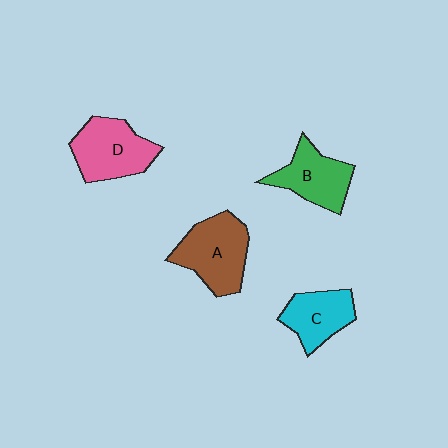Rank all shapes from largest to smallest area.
From largest to smallest: A (brown), D (pink), B (green), C (cyan).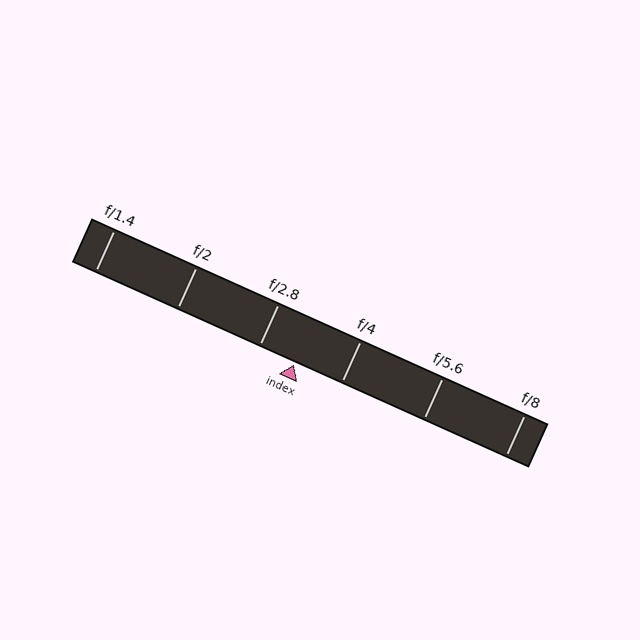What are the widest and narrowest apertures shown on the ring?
The widest aperture shown is f/1.4 and the narrowest is f/8.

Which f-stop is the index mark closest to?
The index mark is closest to f/2.8.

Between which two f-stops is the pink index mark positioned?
The index mark is between f/2.8 and f/4.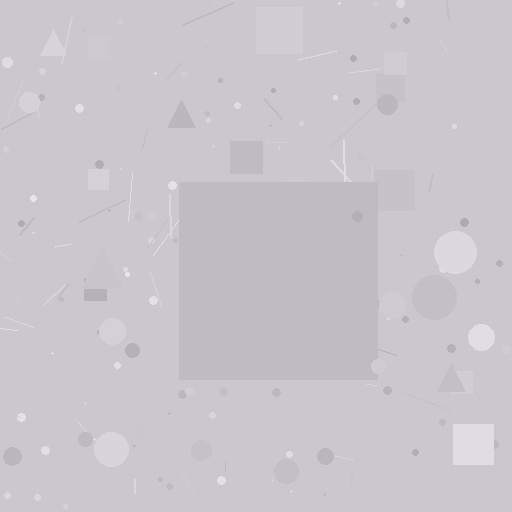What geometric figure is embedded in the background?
A square is embedded in the background.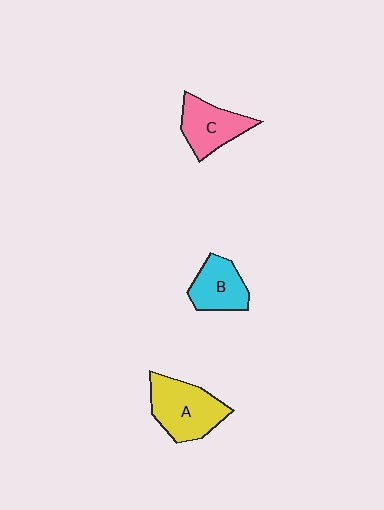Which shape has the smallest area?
Shape B (cyan).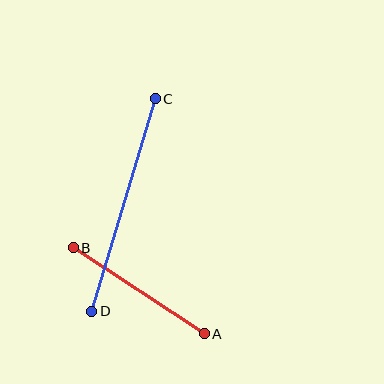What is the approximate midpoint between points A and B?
The midpoint is at approximately (139, 291) pixels.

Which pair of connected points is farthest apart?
Points C and D are farthest apart.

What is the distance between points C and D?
The distance is approximately 222 pixels.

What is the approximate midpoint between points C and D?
The midpoint is at approximately (123, 205) pixels.